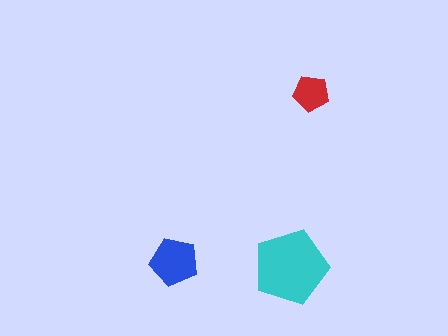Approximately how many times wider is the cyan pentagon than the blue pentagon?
About 1.5 times wider.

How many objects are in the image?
There are 3 objects in the image.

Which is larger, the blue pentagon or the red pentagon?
The blue one.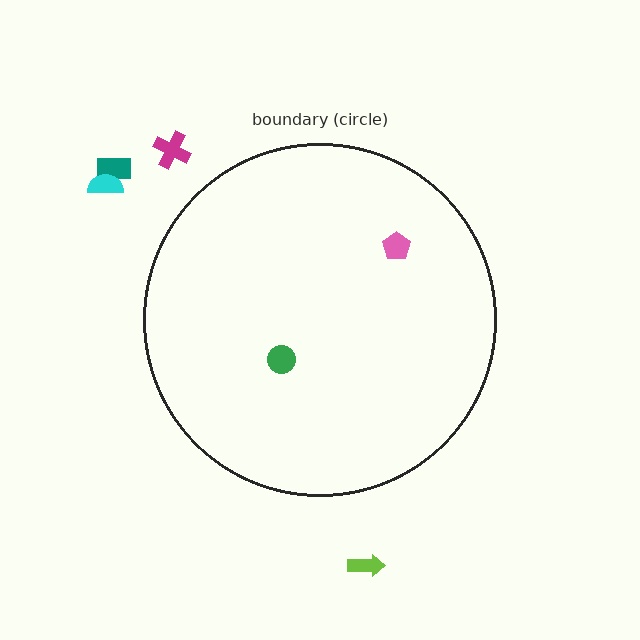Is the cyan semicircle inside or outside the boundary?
Outside.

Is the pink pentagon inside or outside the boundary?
Inside.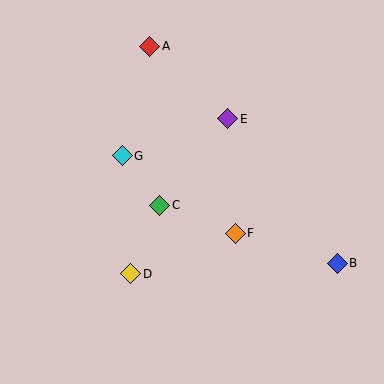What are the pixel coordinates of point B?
Point B is at (337, 263).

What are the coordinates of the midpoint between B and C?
The midpoint between B and C is at (248, 234).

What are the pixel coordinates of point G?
Point G is at (122, 156).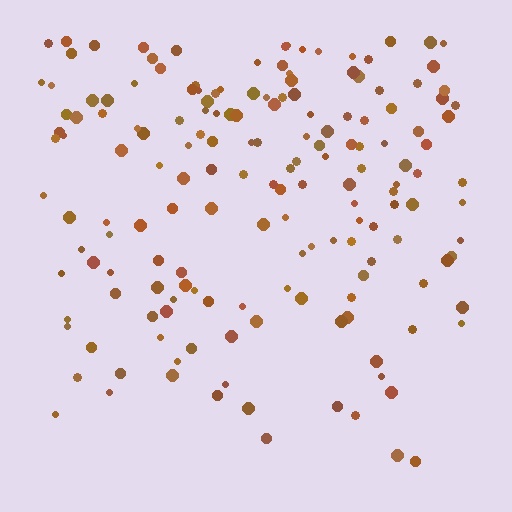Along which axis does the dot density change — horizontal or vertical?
Vertical.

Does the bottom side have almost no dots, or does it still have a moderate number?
Still a moderate number, just noticeably fewer than the top.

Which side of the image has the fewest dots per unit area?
The bottom.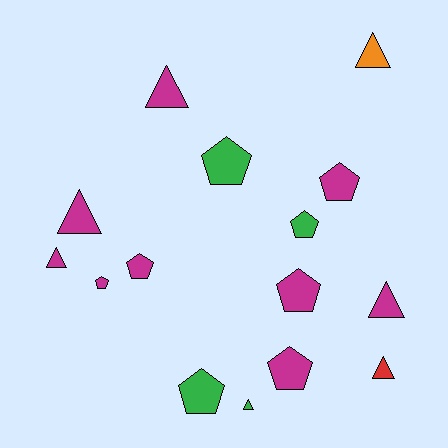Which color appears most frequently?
Magenta, with 9 objects.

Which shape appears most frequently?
Pentagon, with 8 objects.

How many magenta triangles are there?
There are 4 magenta triangles.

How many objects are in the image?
There are 15 objects.